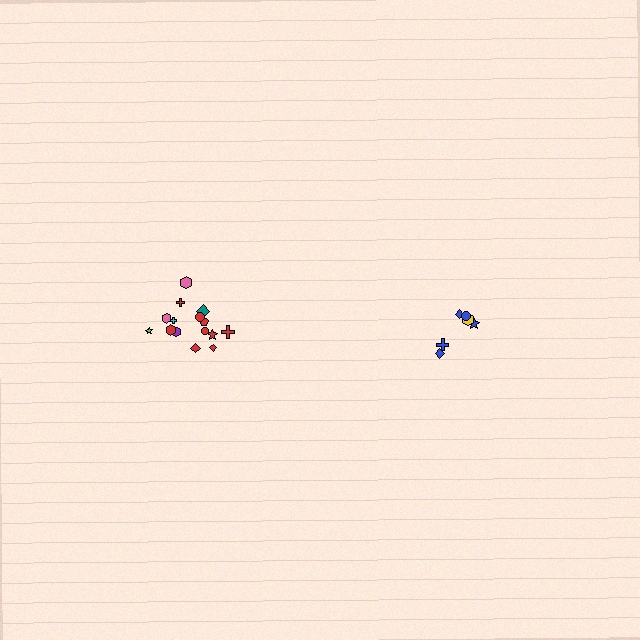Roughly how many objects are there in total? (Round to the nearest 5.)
Roughly 20 objects in total.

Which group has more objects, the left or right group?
The left group.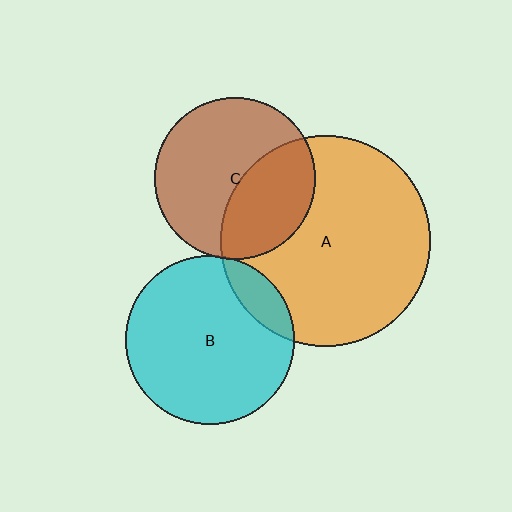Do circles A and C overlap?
Yes.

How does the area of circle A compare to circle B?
Approximately 1.6 times.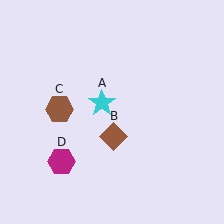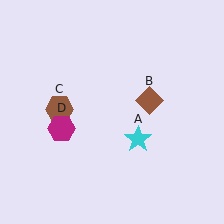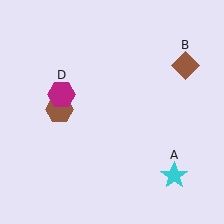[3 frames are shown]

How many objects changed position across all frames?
3 objects changed position: cyan star (object A), brown diamond (object B), magenta hexagon (object D).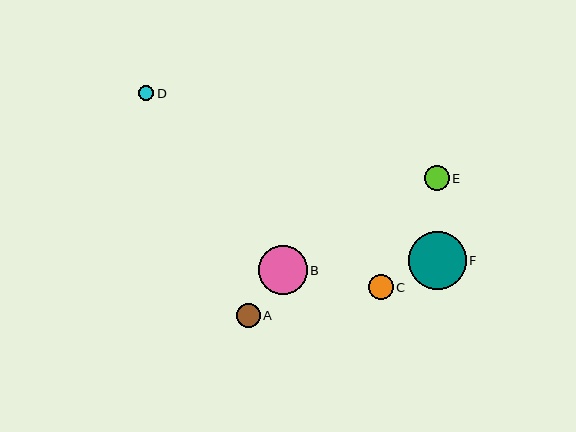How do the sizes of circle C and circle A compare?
Circle C and circle A are approximately the same size.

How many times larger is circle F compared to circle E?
Circle F is approximately 2.4 times the size of circle E.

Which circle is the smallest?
Circle D is the smallest with a size of approximately 15 pixels.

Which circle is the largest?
Circle F is the largest with a size of approximately 58 pixels.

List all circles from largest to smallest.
From largest to smallest: F, B, E, C, A, D.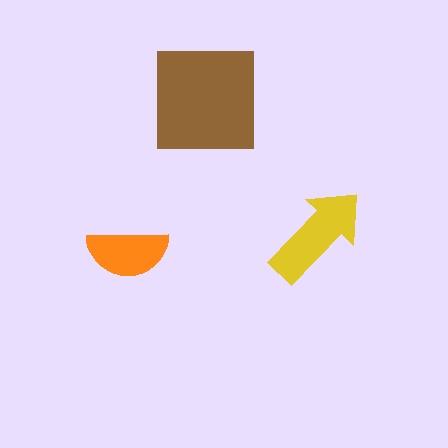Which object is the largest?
The brown square.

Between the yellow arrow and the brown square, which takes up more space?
The brown square.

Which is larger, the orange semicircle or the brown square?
The brown square.